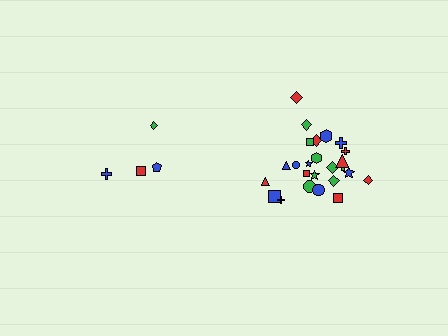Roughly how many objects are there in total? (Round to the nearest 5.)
Roughly 30 objects in total.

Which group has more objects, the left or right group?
The right group.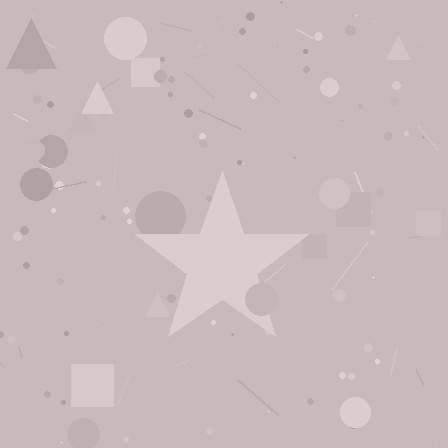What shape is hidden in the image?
A star is hidden in the image.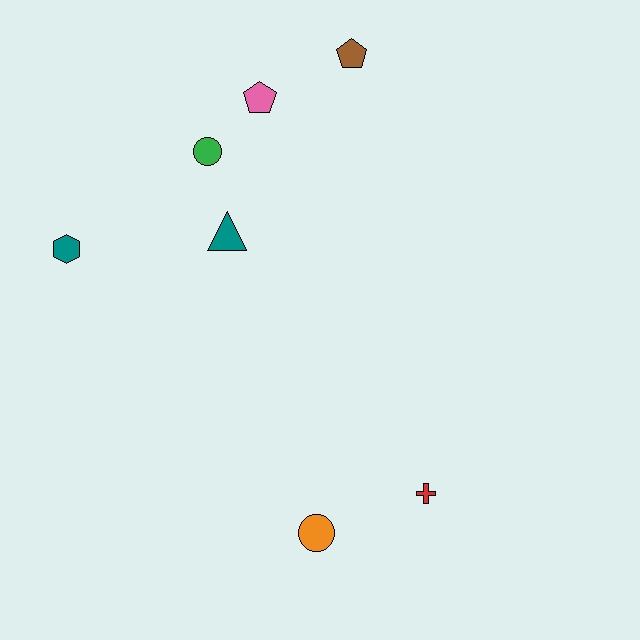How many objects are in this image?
There are 7 objects.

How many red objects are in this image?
There is 1 red object.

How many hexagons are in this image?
There is 1 hexagon.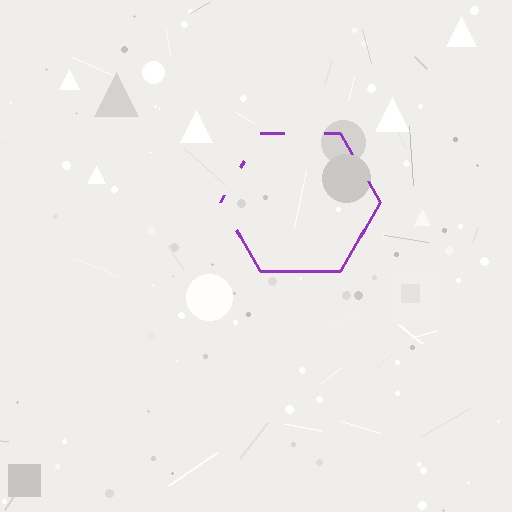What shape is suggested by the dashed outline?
The dashed outline suggests a hexagon.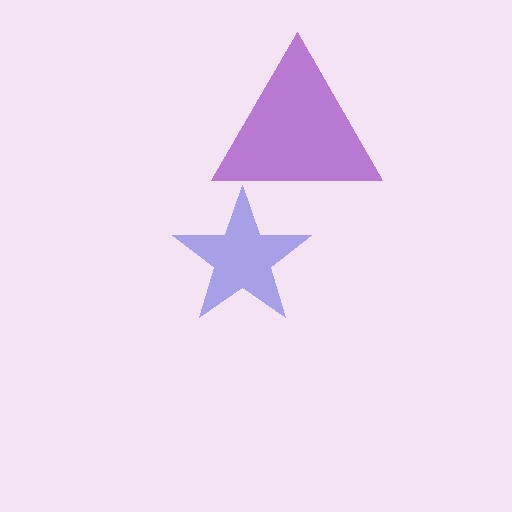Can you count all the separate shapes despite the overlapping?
Yes, there are 2 separate shapes.